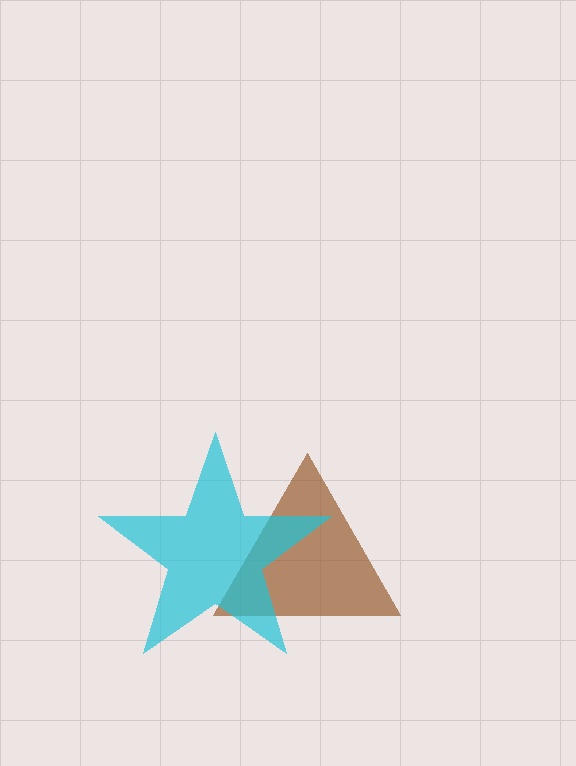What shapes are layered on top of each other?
The layered shapes are: a brown triangle, a cyan star.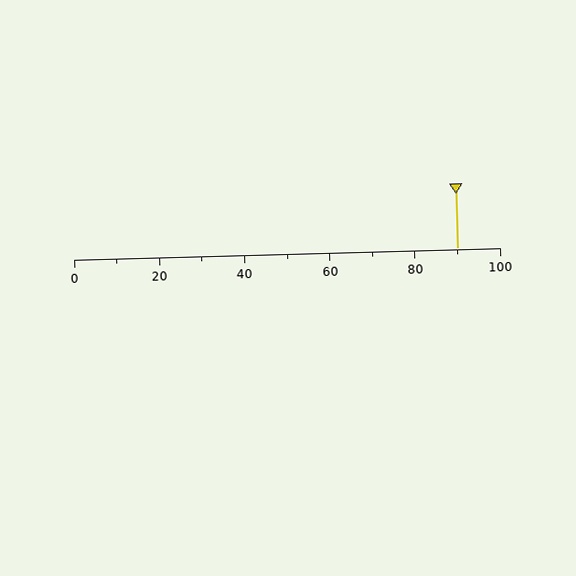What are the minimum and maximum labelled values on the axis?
The axis runs from 0 to 100.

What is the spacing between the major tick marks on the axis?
The major ticks are spaced 20 apart.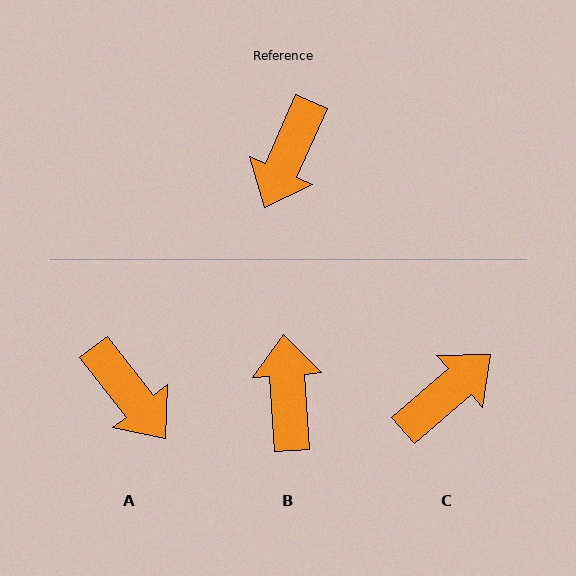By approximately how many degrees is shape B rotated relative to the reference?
Approximately 152 degrees clockwise.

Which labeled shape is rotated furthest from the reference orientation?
C, about 155 degrees away.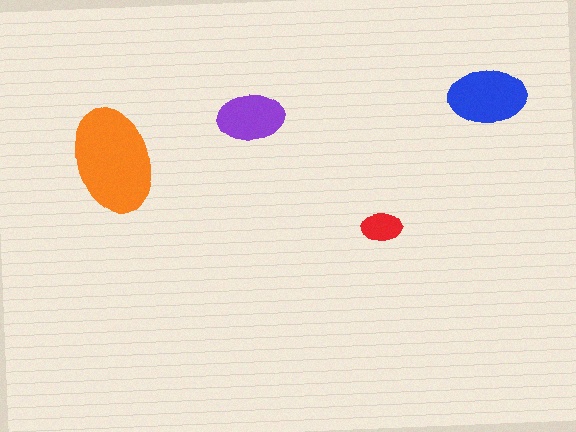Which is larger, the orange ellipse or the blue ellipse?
The orange one.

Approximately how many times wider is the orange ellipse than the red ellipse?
About 2.5 times wider.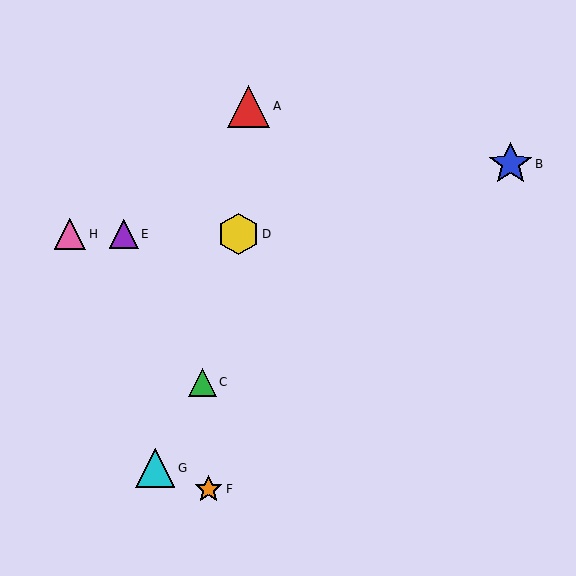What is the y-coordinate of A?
Object A is at y≈106.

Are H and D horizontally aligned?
Yes, both are at y≈234.